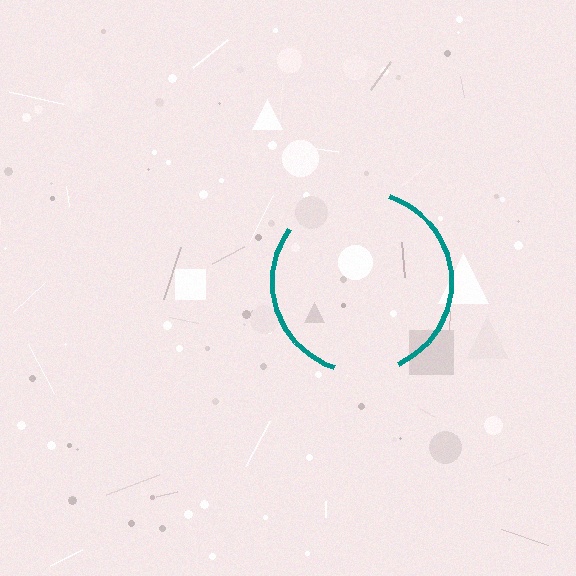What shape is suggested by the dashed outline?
The dashed outline suggests a circle.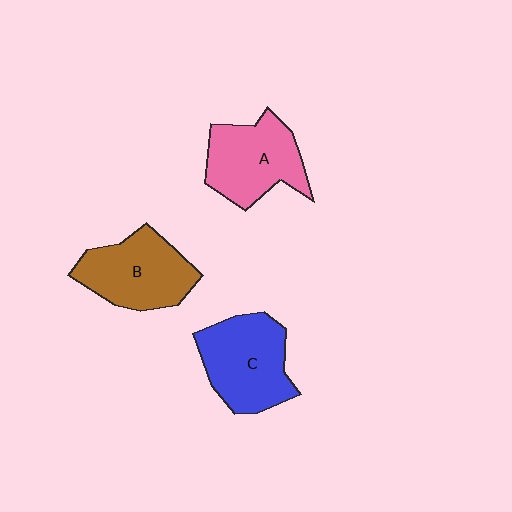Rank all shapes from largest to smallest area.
From largest to smallest: C (blue), B (brown), A (pink).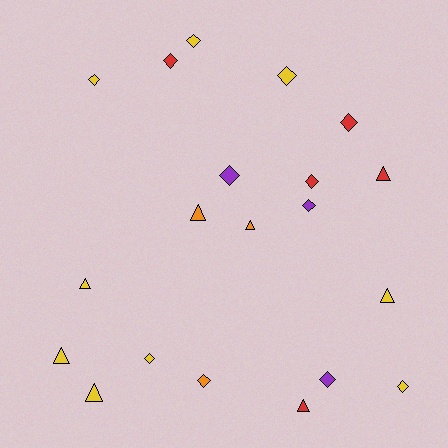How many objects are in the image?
There are 20 objects.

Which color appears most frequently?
Yellow, with 9 objects.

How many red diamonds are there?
There are 3 red diamonds.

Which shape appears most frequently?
Diamond, with 12 objects.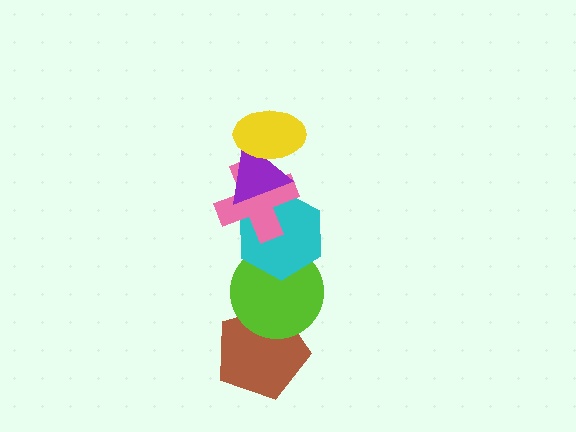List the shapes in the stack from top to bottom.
From top to bottom: the yellow ellipse, the purple triangle, the pink cross, the cyan hexagon, the lime circle, the brown pentagon.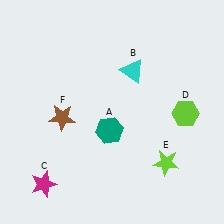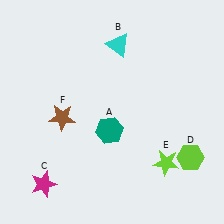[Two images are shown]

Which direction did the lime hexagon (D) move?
The lime hexagon (D) moved down.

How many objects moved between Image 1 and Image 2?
2 objects moved between the two images.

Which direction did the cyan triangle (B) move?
The cyan triangle (B) moved up.